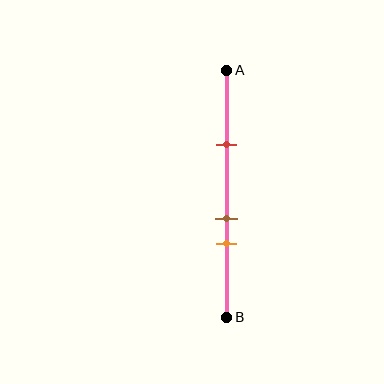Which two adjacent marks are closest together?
The brown and orange marks are the closest adjacent pair.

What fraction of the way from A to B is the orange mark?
The orange mark is approximately 70% (0.7) of the way from A to B.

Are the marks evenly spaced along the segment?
No, the marks are not evenly spaced.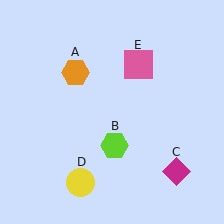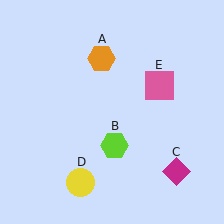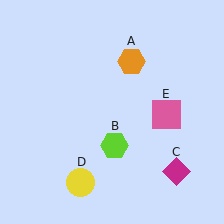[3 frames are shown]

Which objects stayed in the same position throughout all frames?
Lime hexagon (object B) and magenta diamond (object C) and yellow circle (object D) remained stationary.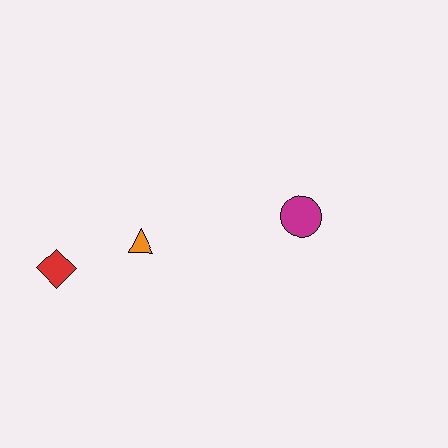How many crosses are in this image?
There are no crosses.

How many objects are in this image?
There are 3 objects.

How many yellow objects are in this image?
There are no yellow objects.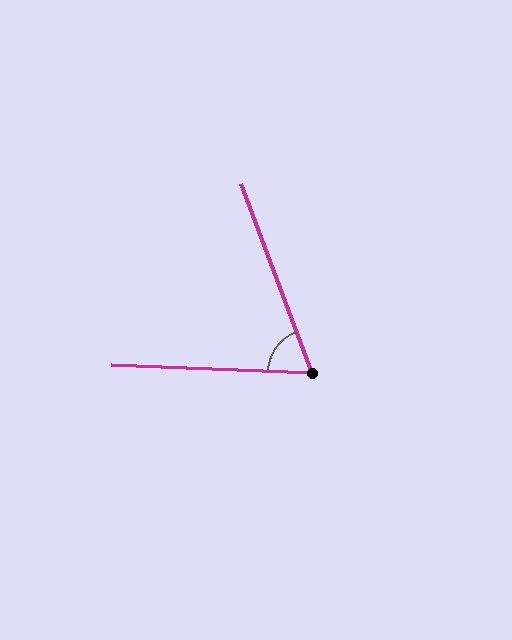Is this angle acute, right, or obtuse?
It is acute.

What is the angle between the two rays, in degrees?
Approximately 67 degrees.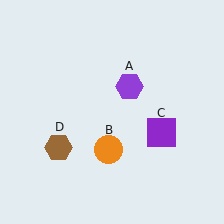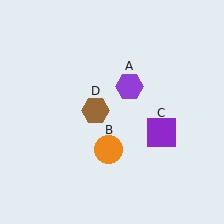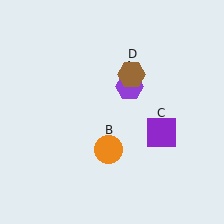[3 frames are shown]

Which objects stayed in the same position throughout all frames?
Purple hexagon (object A) and orange circle (object B) and purple square (object C) remained stationary.